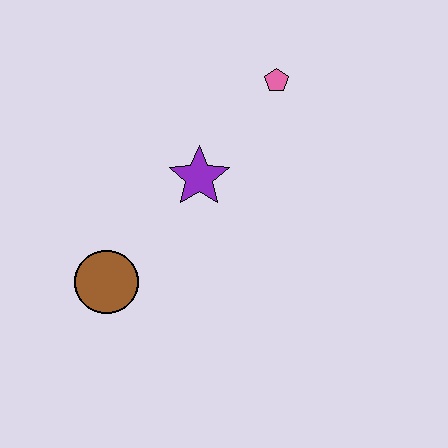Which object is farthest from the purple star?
The brown circle is farthest from the purple star.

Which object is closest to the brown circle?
The purple star is closest to the brown circle.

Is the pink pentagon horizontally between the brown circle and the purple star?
No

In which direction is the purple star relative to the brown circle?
The purple star is above the brown circle.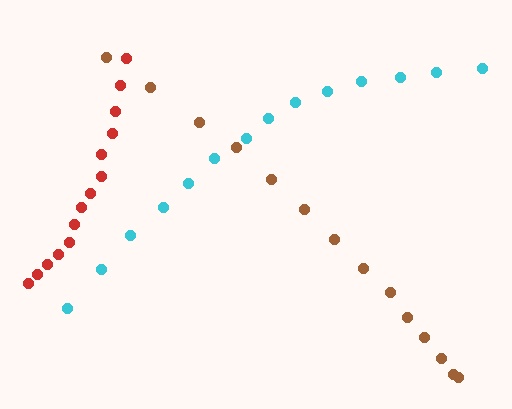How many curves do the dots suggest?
There are 3 distinct paths.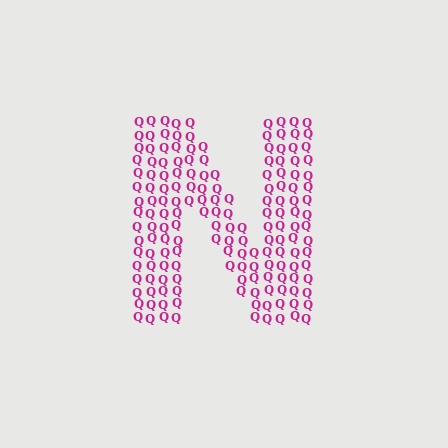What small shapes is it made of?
It is made of small letter Q's.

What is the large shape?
The large shape is the letter N.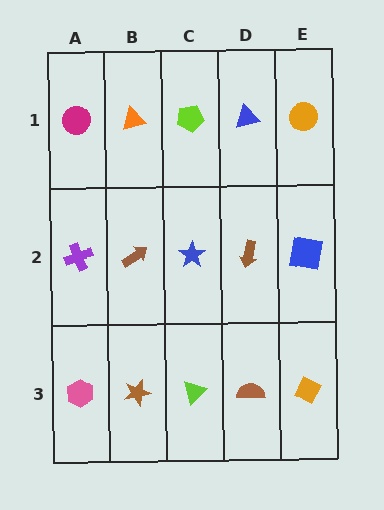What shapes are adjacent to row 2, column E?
An orange circle (row 1, column E), an orange diamond (row 3, column E), a brown arrow (row 2, column D).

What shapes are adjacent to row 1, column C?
A blue star (row 2, column C), an orange triangle (row 1, column B), a blue triangle (row 1, column D).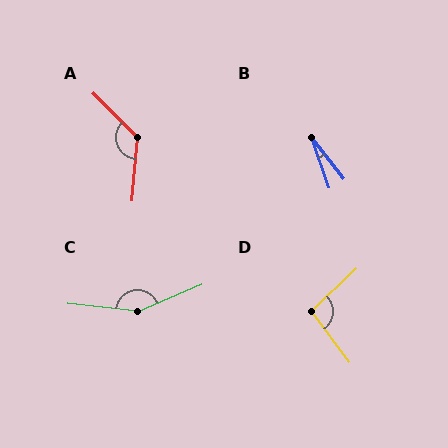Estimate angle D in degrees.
Approximately 97 degrees.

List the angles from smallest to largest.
B (18°), D (97°), A (131°), C (150°).